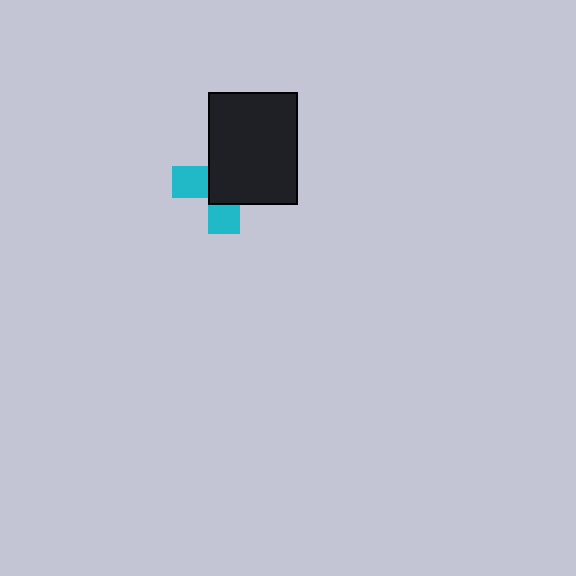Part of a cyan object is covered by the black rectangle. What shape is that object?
It is a cross.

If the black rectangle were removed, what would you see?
You would see the complete cyan cross.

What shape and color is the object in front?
The object in front is a black rectangle.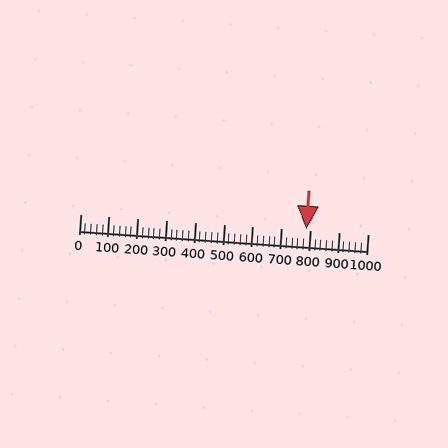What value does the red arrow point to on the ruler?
The red arrow points to approximately 787.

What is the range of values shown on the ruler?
The ruler shows values from 0 to 1000.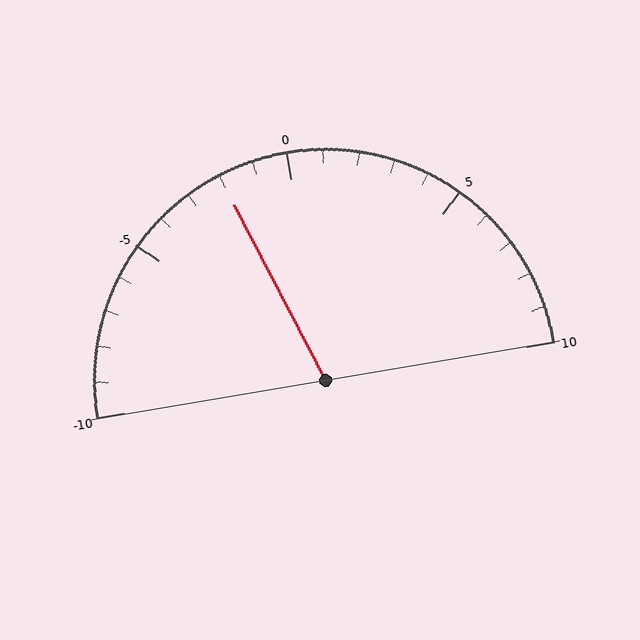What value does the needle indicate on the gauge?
The needle indicates approximately -2.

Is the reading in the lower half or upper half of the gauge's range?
The reading is in the lower half of the range (-10 to 10).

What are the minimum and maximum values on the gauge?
The gauge ranges from -10 to 10.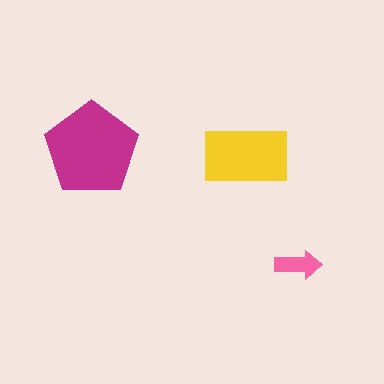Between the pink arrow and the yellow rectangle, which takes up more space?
The yellow rectangle.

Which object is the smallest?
The pink arrow.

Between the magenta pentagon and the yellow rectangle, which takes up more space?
The magenta pentagon.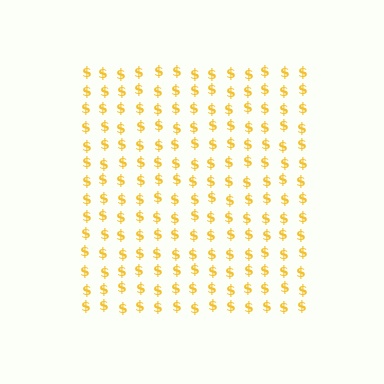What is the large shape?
The large shape is a square.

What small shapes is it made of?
It is made of small dollar signs.